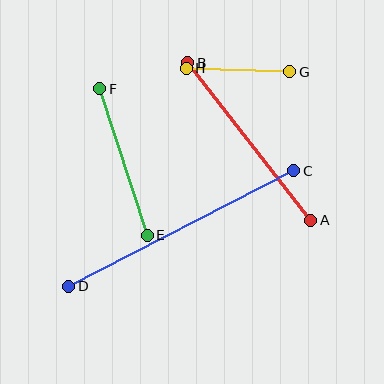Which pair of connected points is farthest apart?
Points C and D are farthest apart.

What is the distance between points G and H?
The distance is approximately 103 pixels.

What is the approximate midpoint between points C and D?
The midpoint is at approximately (181, 228) pixels.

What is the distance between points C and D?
The distance is approximately 253 pixels.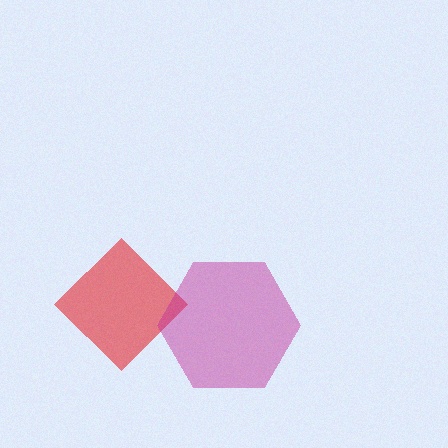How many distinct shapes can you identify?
There are 2 distinct shapes: a red diamond, a magenta hexagon.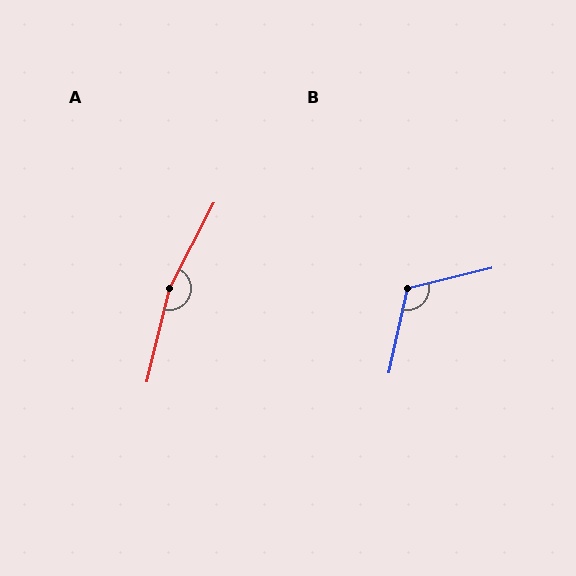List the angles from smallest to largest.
B (116°), A (166°).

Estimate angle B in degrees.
Approximately 116 degrees.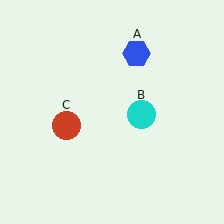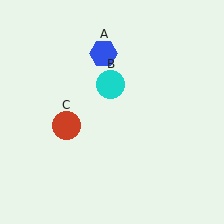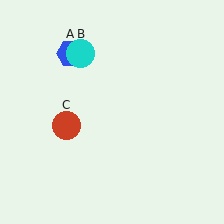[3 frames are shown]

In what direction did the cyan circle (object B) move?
The cyan circle (object B) moved up and to the left.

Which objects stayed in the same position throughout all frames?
Red circle (object C) remained stationary.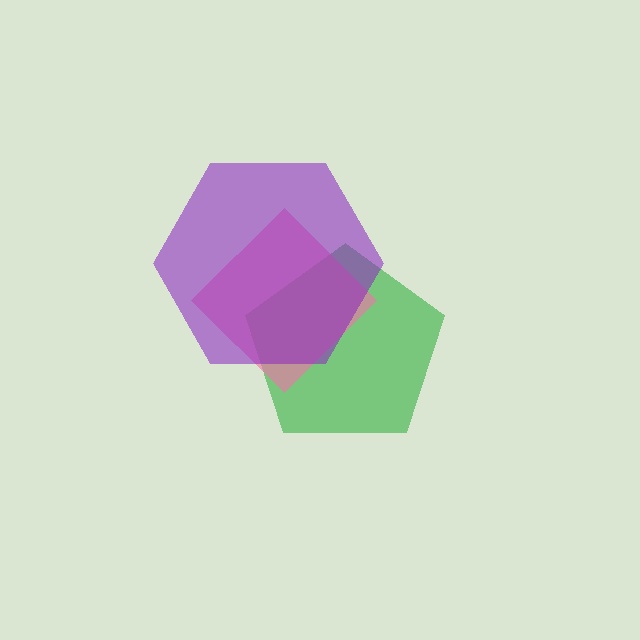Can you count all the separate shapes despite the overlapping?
Yes, there are 3 separate shapes.